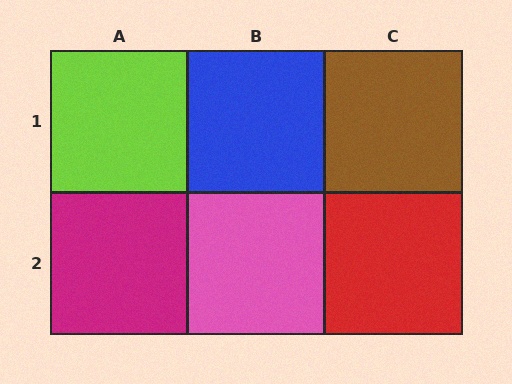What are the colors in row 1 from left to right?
Lime, blue, brown.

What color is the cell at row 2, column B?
Pink.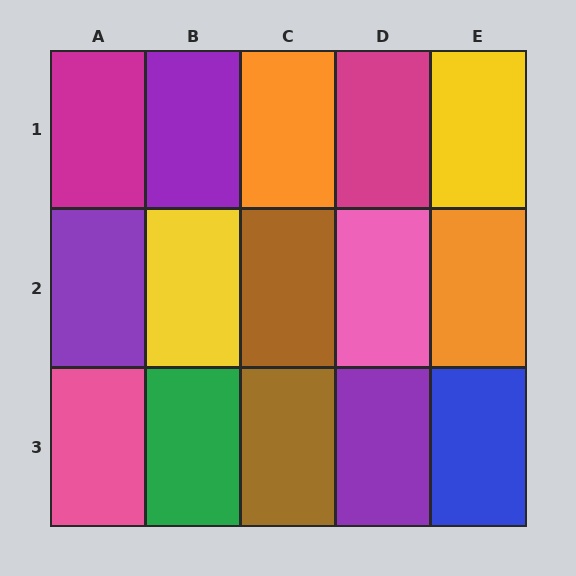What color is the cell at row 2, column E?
Orange.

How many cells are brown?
2 cells are brown.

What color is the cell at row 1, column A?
Magenta.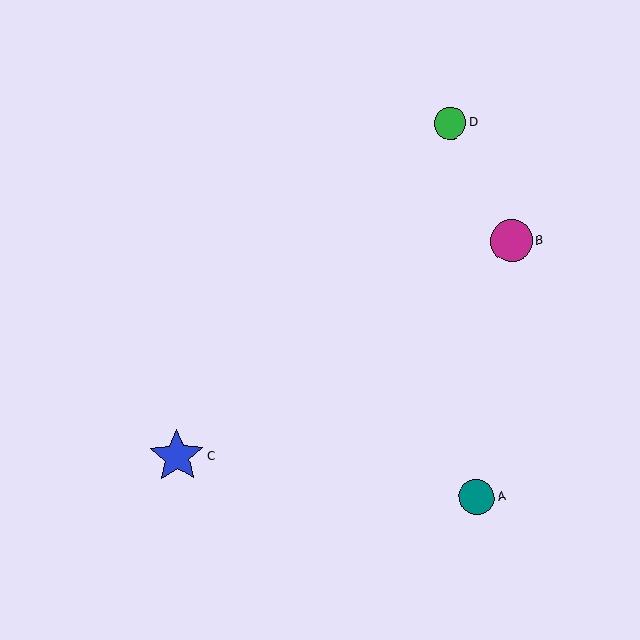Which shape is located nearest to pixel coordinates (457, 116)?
The green circle (labeled D) at (450, 123) is nearest to that location.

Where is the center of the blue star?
The center of the blue star is at (177, 456).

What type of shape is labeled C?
Shape C is a blue star.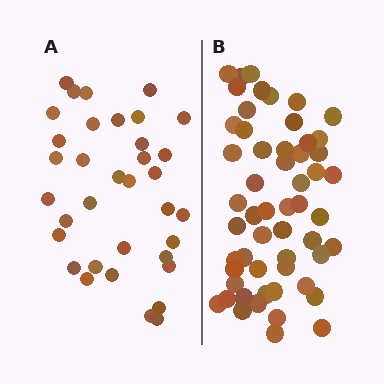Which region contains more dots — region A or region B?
Region B (the right region) has more dots.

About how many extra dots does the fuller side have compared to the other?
Region B has approximately 20 more dots than region A.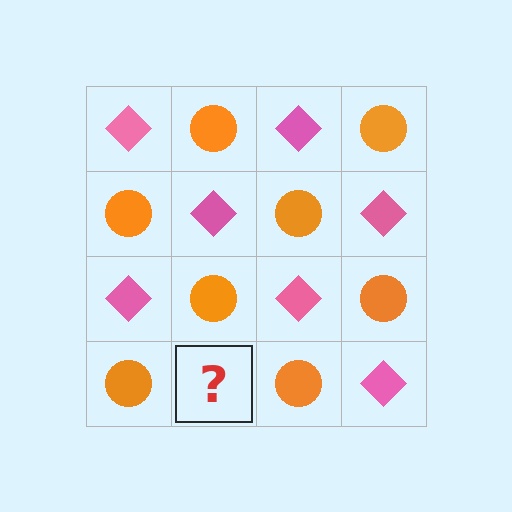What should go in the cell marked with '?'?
The missing cell should contain a pink diamond.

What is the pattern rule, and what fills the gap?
The rule is that it alternates pink diamond and orange circle in a checkerboard pattern. The gap should be filled with a pink diamond.